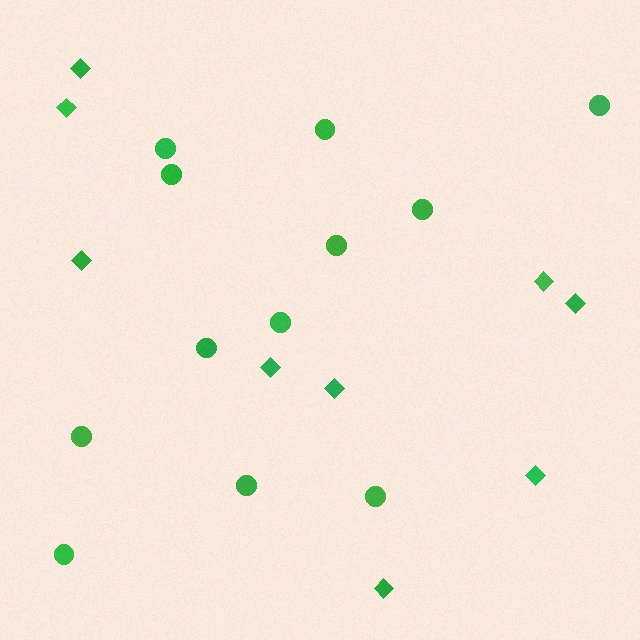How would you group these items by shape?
There are 2 groups: one group of circles (12) and one group of diamonds (9).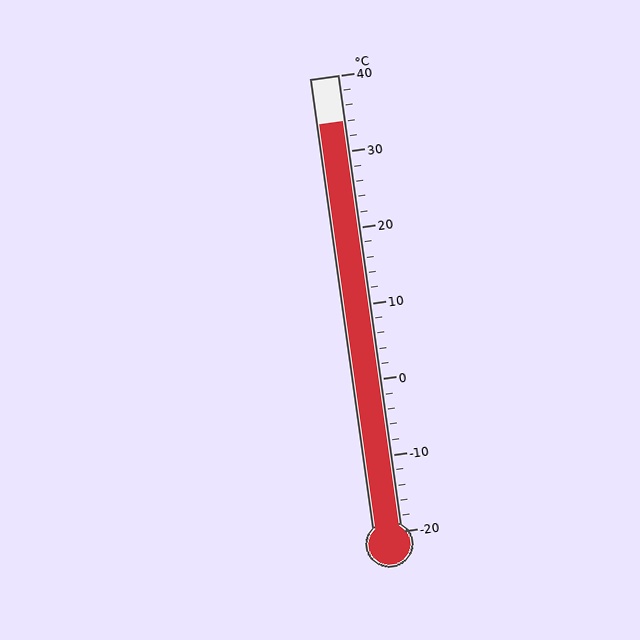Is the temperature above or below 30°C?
The temperature is above 30°C.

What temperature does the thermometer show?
The thermometer shows approximately 34°C.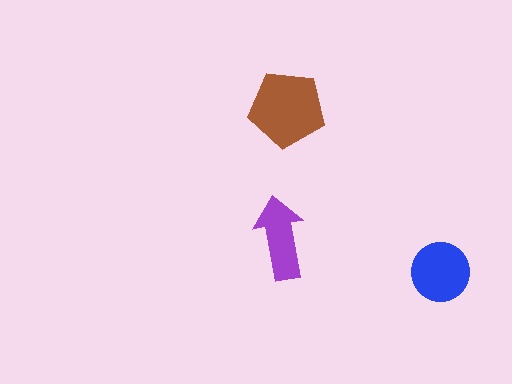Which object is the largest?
The brown pentagon.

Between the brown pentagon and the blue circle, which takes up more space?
The brown pentagon.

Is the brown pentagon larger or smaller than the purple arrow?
Larger.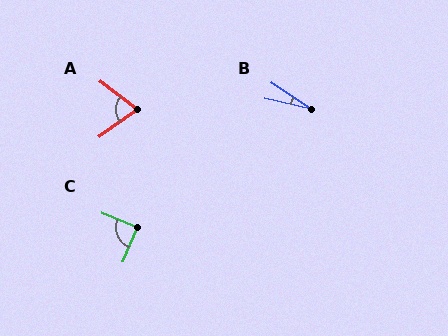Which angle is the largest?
C, at approximately 88 degrees.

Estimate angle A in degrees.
Approximately 73 degrees.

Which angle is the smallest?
B, at approximately 21 degrees.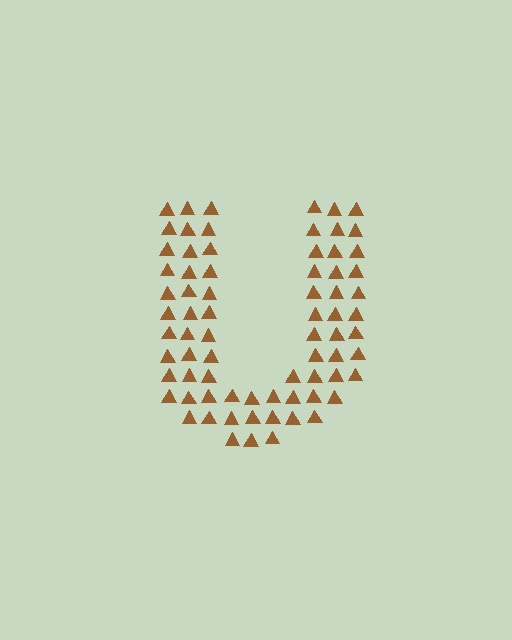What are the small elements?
The small elements are triangles.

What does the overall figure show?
The overall figure shows the letter U.